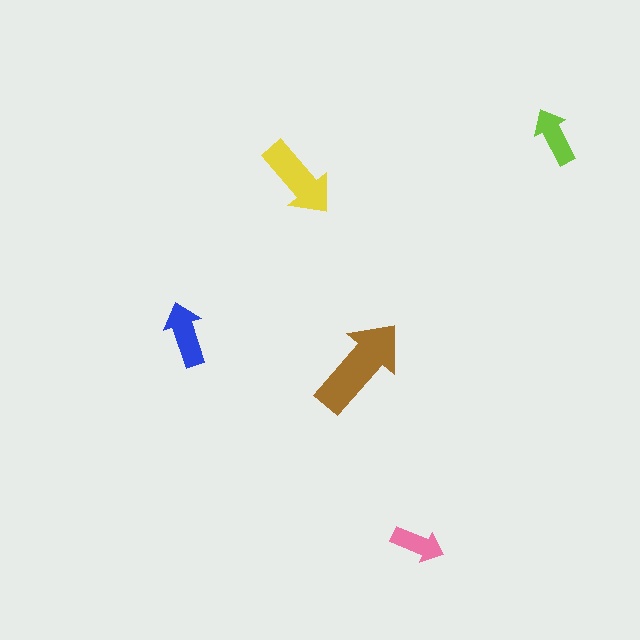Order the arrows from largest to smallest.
the brown one, the yellow one, the blue one, the lime one, the pink one.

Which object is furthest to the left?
The blue arrow is leftmost.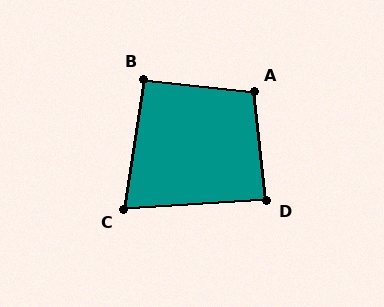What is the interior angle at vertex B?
Approximately 93 degrees (approximately right).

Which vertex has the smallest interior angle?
C, at approximately 78 degrees.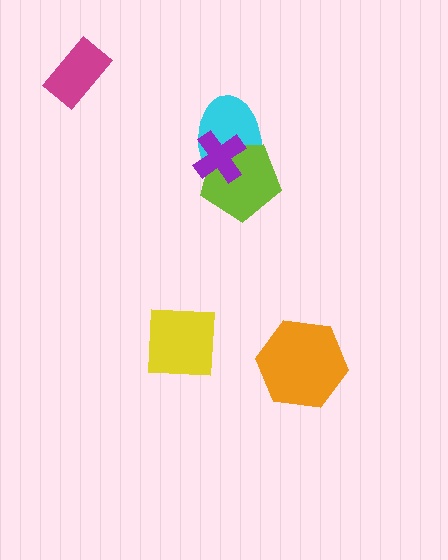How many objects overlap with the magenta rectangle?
0 objects overlap with the magenta rectangle.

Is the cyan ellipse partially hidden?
Yes, it is partially covered by another shape.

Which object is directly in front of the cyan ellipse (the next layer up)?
The lime pentagon is directly in front of the cyan ellipse.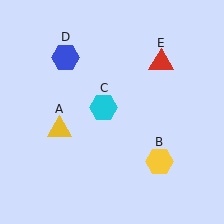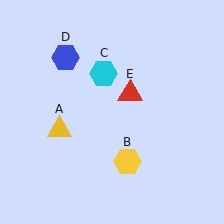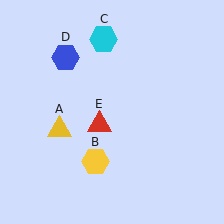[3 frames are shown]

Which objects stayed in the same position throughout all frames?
Yellow triangle (object A) and blue hexagon (object D) remained stationary.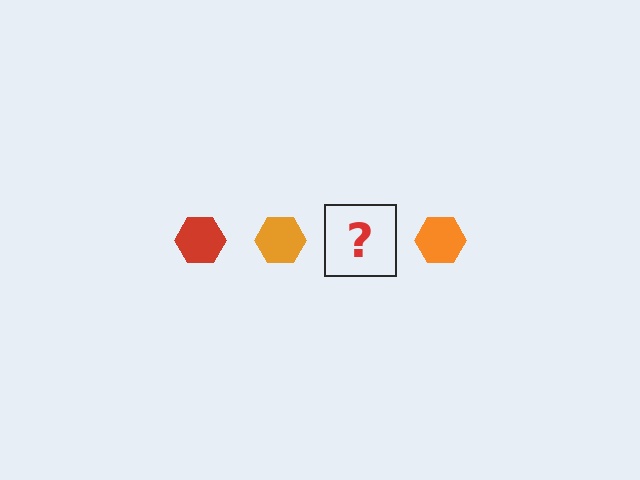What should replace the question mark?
The question mark should be replaced with a red hexagon.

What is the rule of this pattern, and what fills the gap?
The rule is that the pattern cycles through red, orange hexagons. The gap should be filled with a red hexagon.